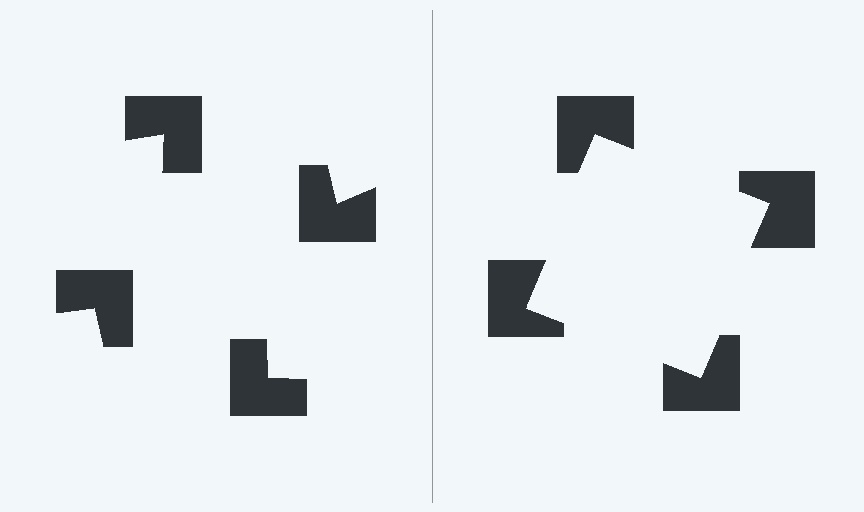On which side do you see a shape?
An illusory square appears on the right side. On the left side the wedge cuts are rotated, so no coherent shape forms.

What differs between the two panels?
The notched squares are positioned identically on both sides; only the wedge orientations differ. On the right they align to a square; on the left they are misaligned.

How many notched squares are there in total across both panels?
8 — 4 on each side.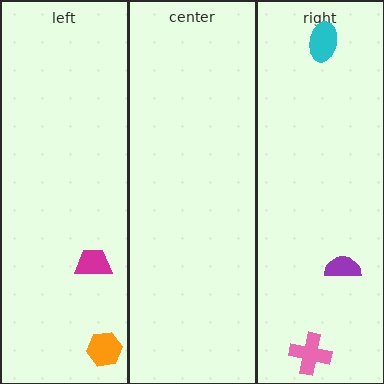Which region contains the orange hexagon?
The left region.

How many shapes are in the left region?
2.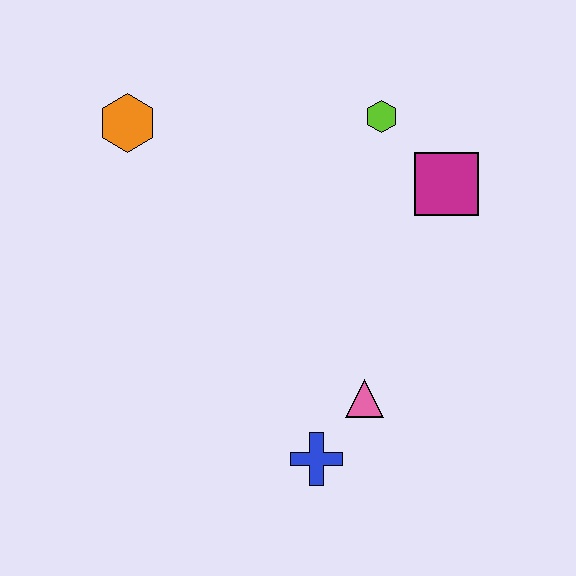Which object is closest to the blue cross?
The pink triangle is closest to the blue cross.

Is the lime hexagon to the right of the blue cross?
Yes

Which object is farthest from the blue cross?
The orange hexagon is farthest from the blue cross.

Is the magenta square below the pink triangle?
No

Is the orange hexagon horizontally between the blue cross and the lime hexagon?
No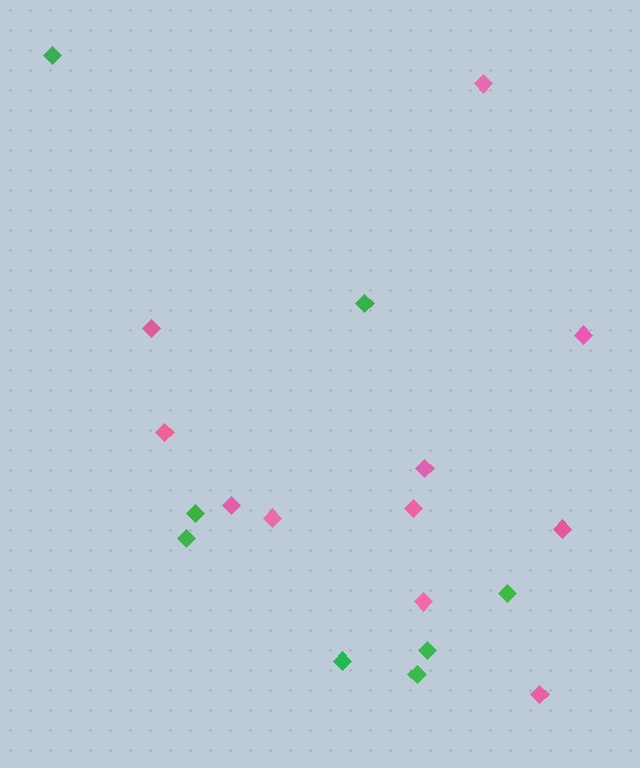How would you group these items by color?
There are 2 groups: one group of green diamonds (8) and one group of pink diamonds (11).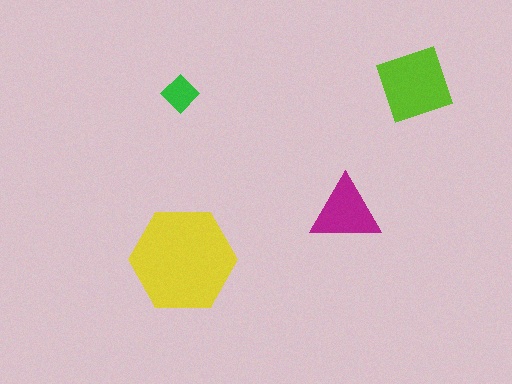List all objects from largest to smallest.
The yellow hexagon, the lime square, the magenta triangle, the green diamond.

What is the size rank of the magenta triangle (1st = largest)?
3rd.